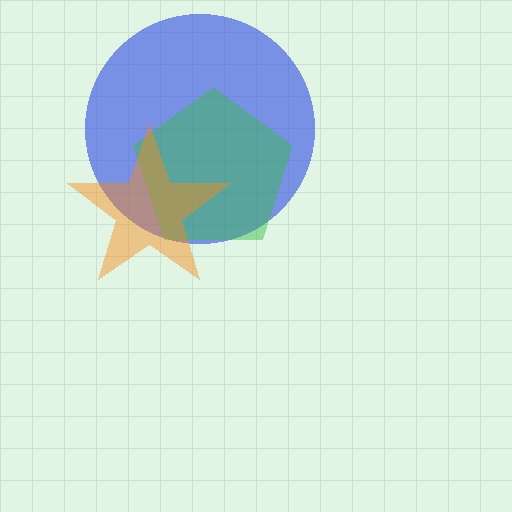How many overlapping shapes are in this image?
There are 3 overlapping shapes in the image.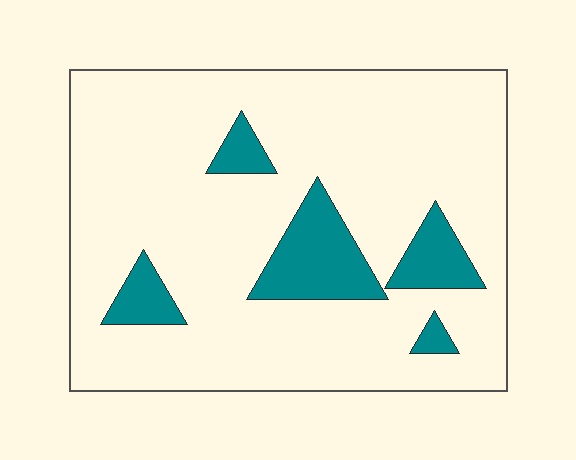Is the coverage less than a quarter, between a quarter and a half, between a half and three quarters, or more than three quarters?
Less than a quarter.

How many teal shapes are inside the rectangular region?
5.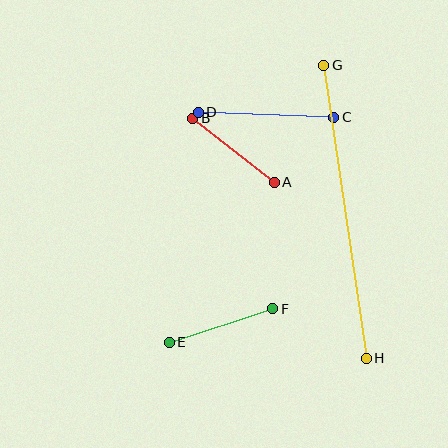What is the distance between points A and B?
The distance is approximately 104 pixels.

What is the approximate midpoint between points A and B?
The midpoint is at approximately (233, 150) pixels.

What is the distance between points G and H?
The distance is approximately 296 pixels.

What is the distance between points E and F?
The distance is approximately 109 pixels.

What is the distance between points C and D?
The distance is approximately 135 pixels.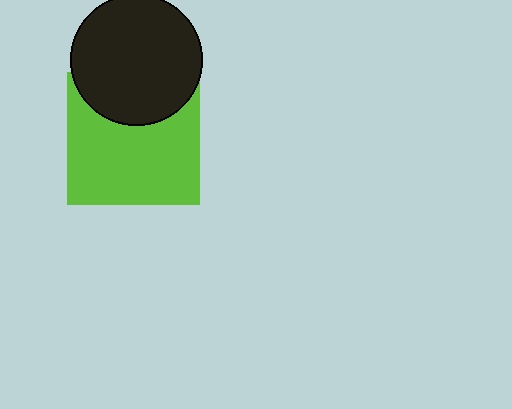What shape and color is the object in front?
The object in front is a black circle.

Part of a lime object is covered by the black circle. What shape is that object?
It is a square.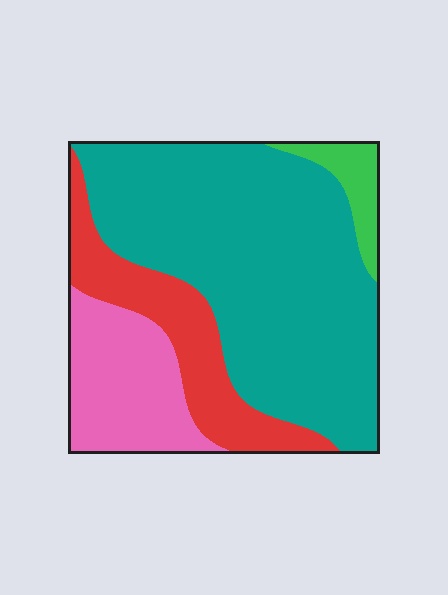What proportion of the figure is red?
Red covers 18% of the figure.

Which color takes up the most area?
Teal, at roughly 60%.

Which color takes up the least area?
Green, at roughly 5%.